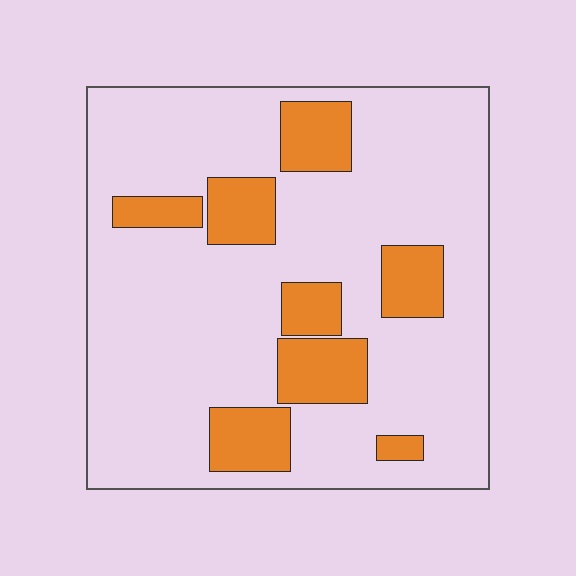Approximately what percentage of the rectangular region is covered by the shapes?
Approximately 20%.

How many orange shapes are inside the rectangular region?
8.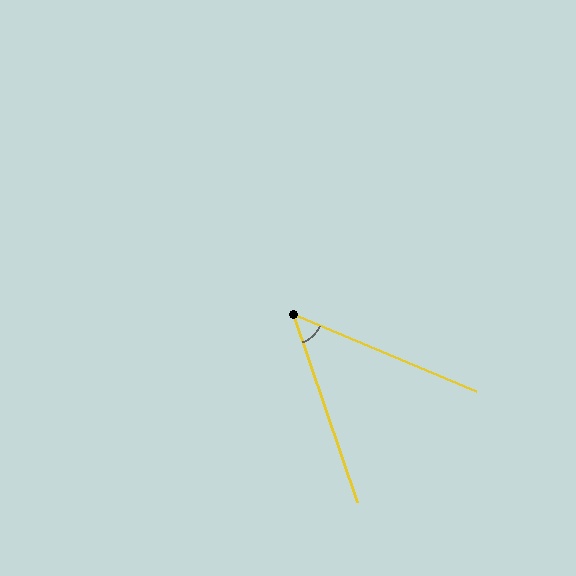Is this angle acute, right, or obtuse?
It is acute.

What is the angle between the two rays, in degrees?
Approximately 49 degrees.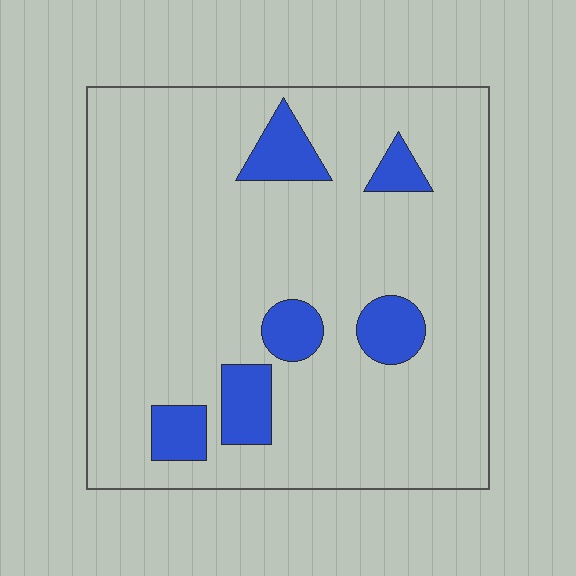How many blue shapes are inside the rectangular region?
6.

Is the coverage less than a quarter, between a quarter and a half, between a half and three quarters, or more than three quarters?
Less than a quarter.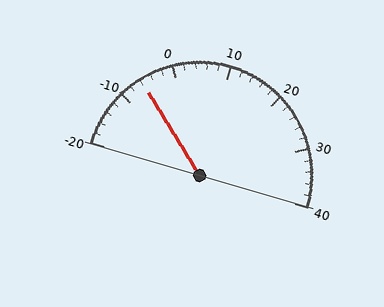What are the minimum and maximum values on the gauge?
The gauge ranges from -20 to 40.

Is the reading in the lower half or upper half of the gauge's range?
The reading is in the lower half of the range (-20 to 40).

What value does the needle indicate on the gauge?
The needle indicates approximately -6.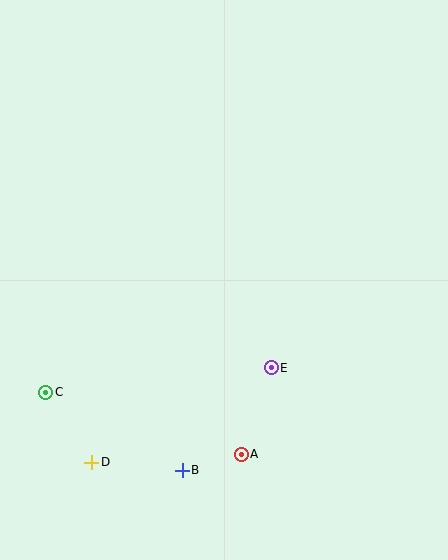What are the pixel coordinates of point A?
Point A is at (241, 454).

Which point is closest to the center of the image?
Point E at (271, 368) is closest to the center.